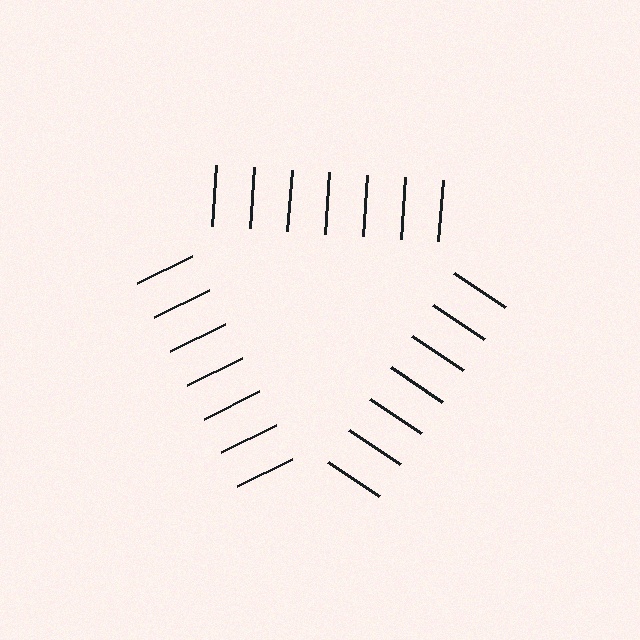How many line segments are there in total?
21 — 7 along each of the 3 edges.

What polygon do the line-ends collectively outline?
An illusory triangle — the line segments terminate on its edges but no continuous stroke is drawn.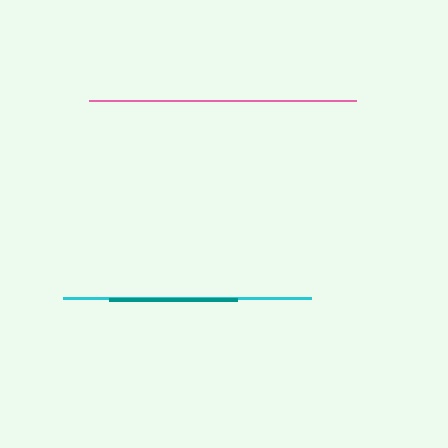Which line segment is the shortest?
The teal line is the shortest at approximately 128 pixels.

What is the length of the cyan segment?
The cyan segment is approximately 248 pixels long.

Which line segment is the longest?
The pink line is the longest at approximately 267 pixels.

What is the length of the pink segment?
The pink segment is approximately 267 pixels long.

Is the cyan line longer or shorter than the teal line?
The cyan line is longer than the teal line.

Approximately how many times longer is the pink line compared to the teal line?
The pink line is approximately 2.1 times the length of the teal line.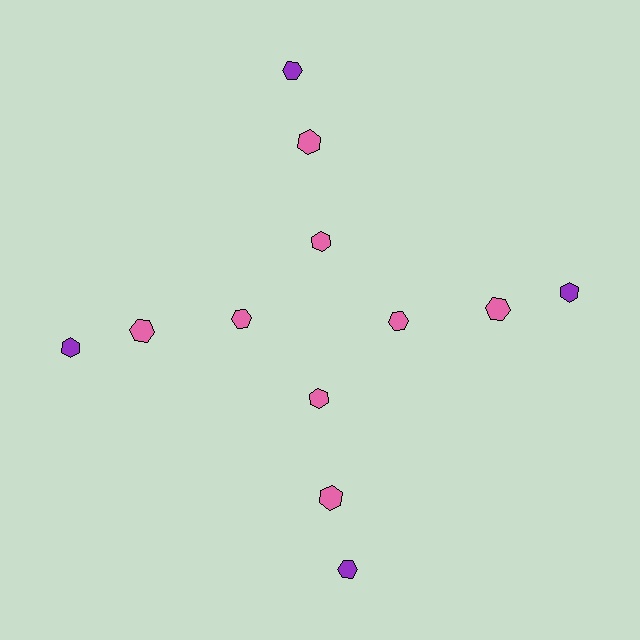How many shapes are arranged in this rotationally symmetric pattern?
There are 12 shapes, arranged in 4 groups of 3.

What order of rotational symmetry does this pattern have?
This pattern has 4-fold rotational symmetry.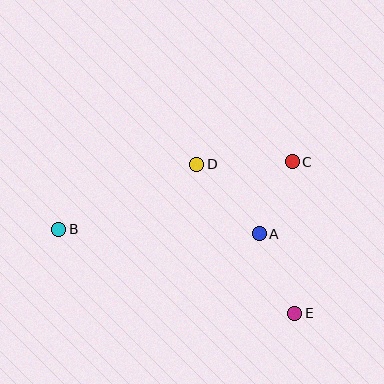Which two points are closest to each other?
Points A and C are closest to each other.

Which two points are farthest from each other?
Points B and E are farthest from each other.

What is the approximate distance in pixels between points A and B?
The distance between A and B is approximately 200 pixels.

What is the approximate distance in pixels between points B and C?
The distance between B and C is approximately 243 pixels.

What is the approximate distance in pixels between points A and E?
The distance between A and E is approximately 87 pixels.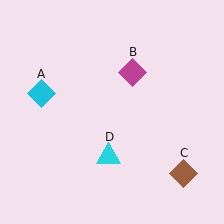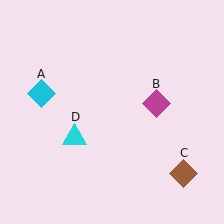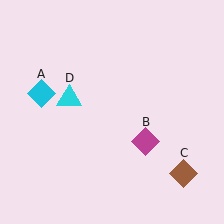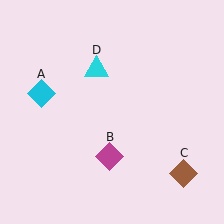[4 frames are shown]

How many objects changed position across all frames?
2 objects changed position: magenta diamond (object B), cyan triangle (object D).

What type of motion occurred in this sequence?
The magenta diamond (object B), cyan triangle (object D) rotated clockwise around the center of the scene.